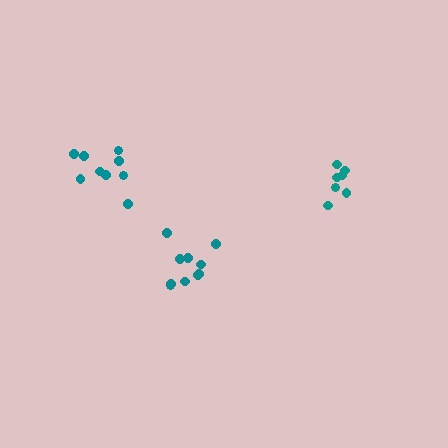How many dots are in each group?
Group 1: 7 dots, Group 2: 10 dots, Group 3: 9 dots (26 total).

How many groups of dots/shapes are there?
There are 3 groups.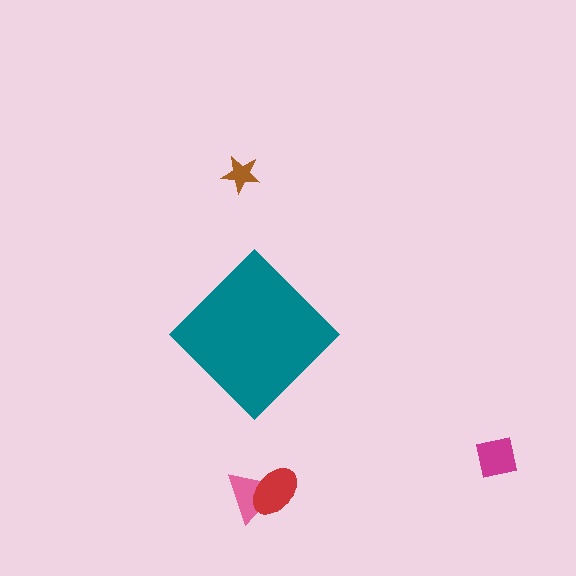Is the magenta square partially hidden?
No, the magenta square is fully visible.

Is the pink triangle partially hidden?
No, the pink triangle is fully visible.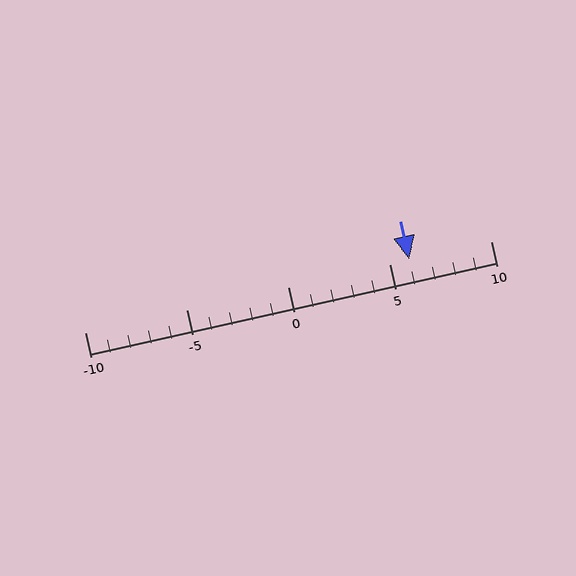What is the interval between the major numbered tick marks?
The major tick marks are spaced 5 units apart.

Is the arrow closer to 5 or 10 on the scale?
The arrow is closer to 5.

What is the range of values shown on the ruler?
The ruler shows values from -10 to 10.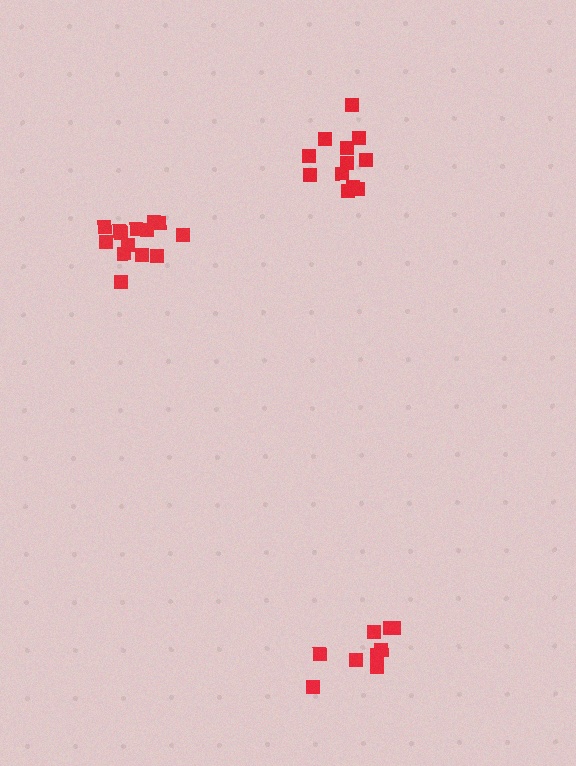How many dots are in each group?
Group 1: 9 dots, Group 2: 12 dots, Group 3: 14 dots (35 total).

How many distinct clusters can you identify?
There are 3 distinct clusters.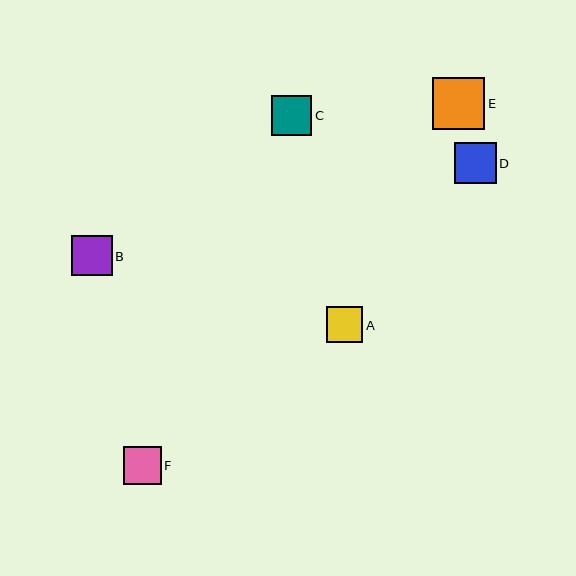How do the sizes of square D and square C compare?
Square D and square C are approximately the same size.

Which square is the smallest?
Square A is the smallest with a size of approximately 36 pixels.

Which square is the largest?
Square E is the largest with a size of approximately 52 pixels.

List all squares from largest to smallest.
From largest to smallest: E, D, B, C, F, A.